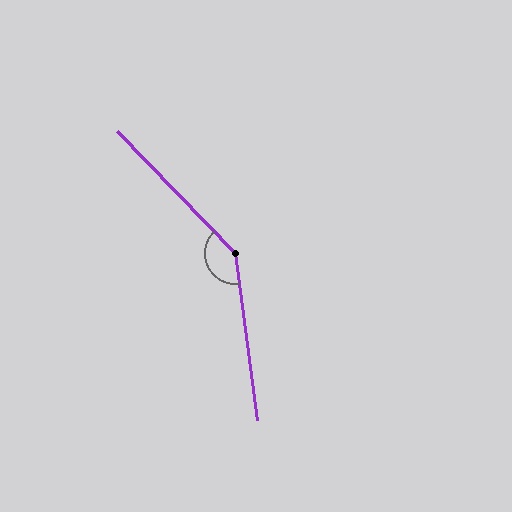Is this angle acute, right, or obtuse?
It is obtuse.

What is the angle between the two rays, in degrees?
Approximately 144 degrees.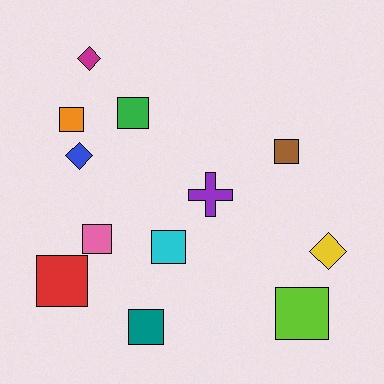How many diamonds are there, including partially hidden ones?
There are 3 diamonds.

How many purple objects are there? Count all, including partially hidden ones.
There is 1 purple object.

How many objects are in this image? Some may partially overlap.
There are 12 objects.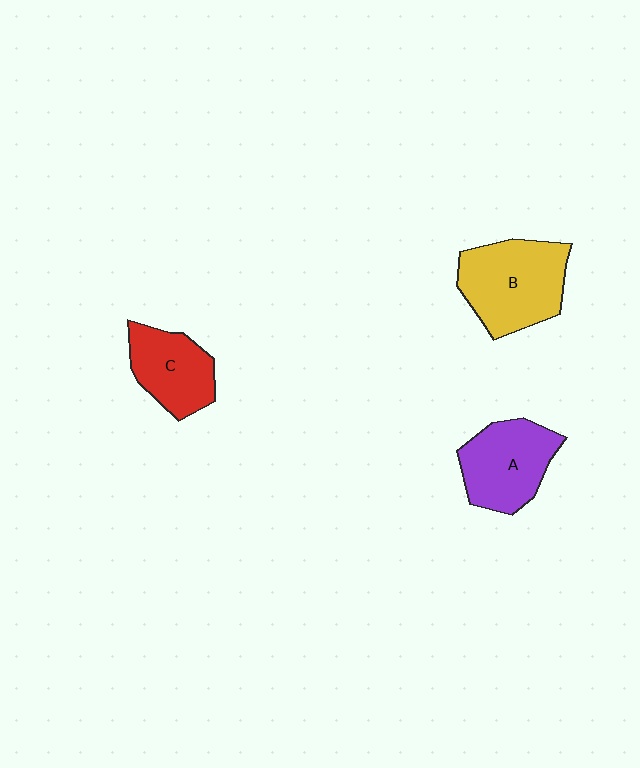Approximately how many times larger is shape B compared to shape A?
Approximately 1.2 times.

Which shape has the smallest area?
Shape C (red).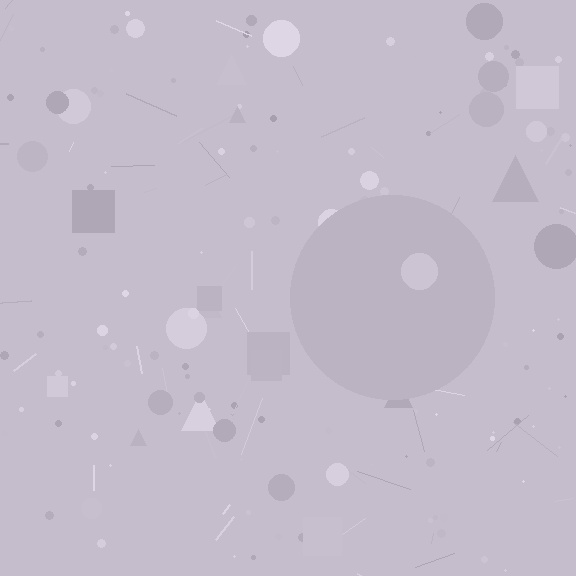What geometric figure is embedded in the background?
A circle is embedded in the background.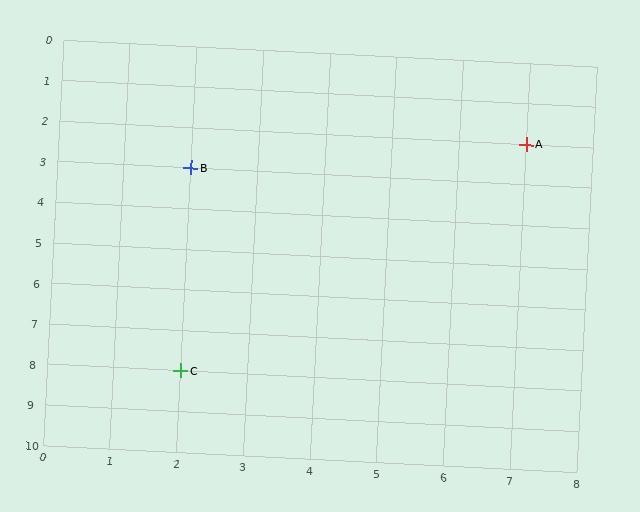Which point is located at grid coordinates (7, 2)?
Point A is at (7, 2).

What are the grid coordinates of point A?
Point A is at grid coordinates (7, 2).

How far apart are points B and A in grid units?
Points B and A are 5 columns and 1 row apart (about 5.1 grid units diagonally).